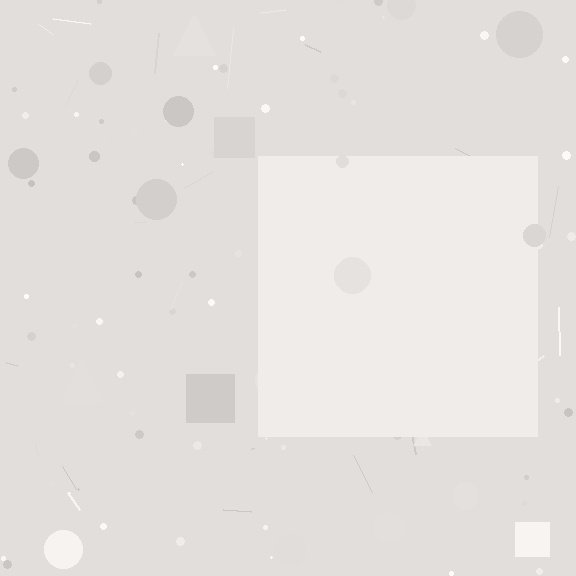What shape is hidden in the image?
A square is hidden in the image.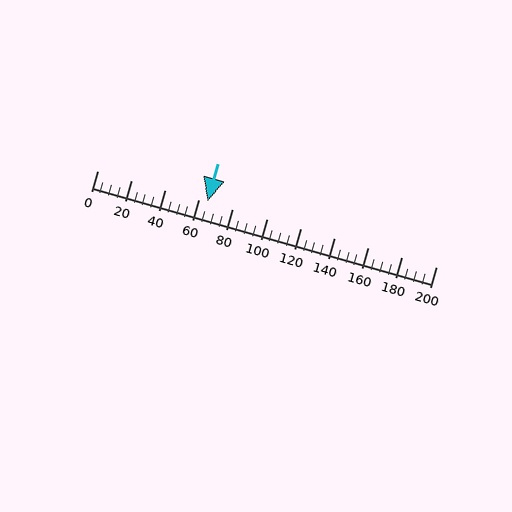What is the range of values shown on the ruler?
The ruler shows values from 0 to 200.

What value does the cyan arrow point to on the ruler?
The cyan arrow points to approximately 65.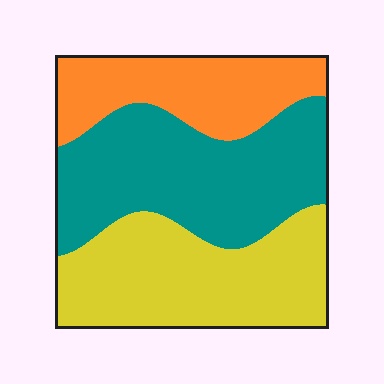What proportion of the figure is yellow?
Yellow covers about 35% of the figure.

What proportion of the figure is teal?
Teal takes up between a quarter and a half of the figure.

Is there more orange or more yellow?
Yellow.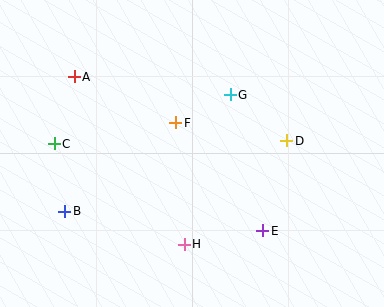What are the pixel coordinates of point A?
Point A is at (74, 77).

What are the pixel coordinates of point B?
Point B is at (65, 211).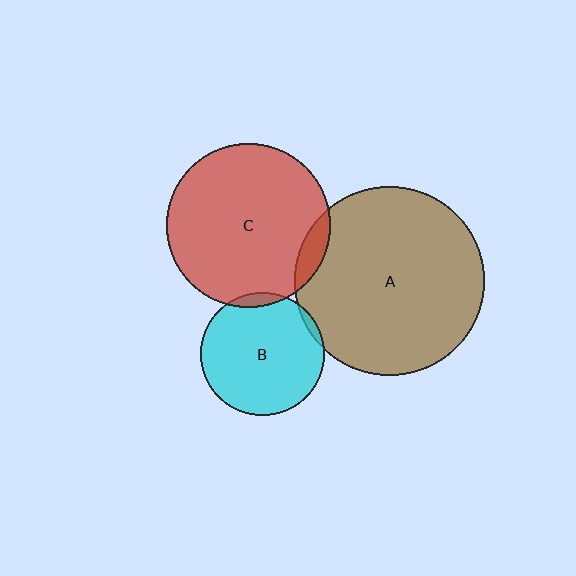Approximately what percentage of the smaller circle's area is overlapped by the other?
Approximately 5%.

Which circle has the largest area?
Circle A (brown).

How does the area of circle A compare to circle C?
Approximately 1.3 times.